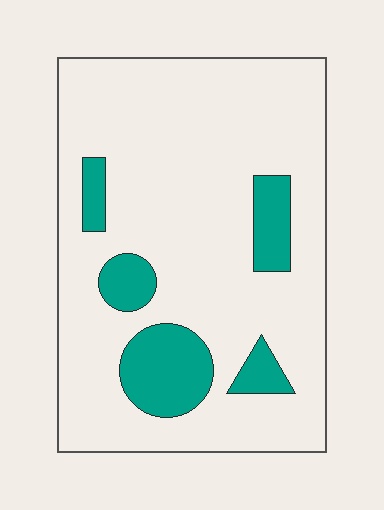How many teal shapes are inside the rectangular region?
5.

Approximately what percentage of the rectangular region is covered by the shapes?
Approximately 15%.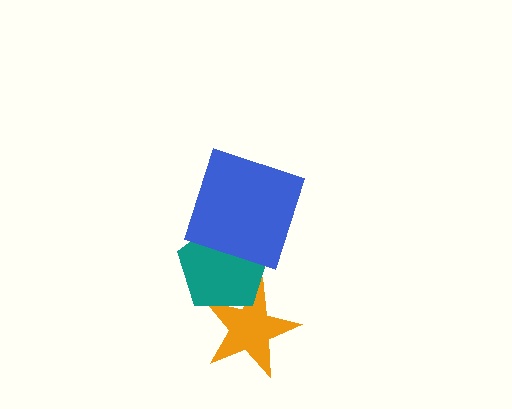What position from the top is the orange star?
The orange star is 3rd from the top.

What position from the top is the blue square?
The blue square is 1st from the top.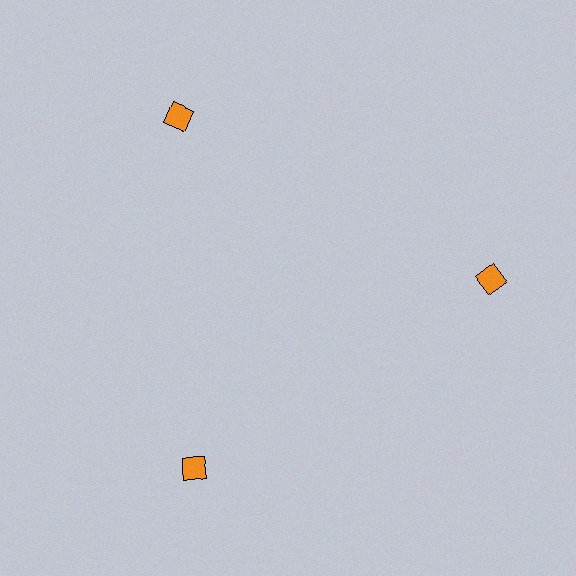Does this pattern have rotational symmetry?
Yes, this pattern has 3-fold rotational symmetry. It looks the same after rotating 120 degrees around the center.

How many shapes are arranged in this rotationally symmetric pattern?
There are 3 shapes, arranged in 3 groups of 1.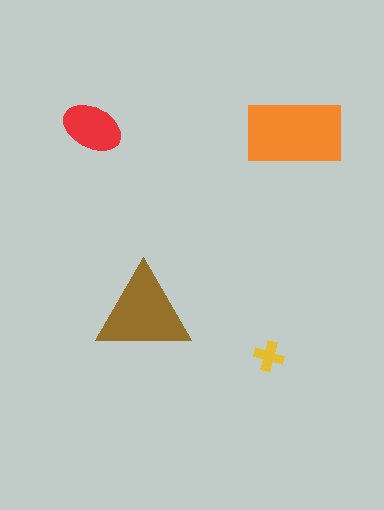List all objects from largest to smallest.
The orange rectangle, the brown triangle, the red ellipse, the yellow cross.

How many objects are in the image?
There are 4 objects in the image.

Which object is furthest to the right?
The orange rectangle is rightmost.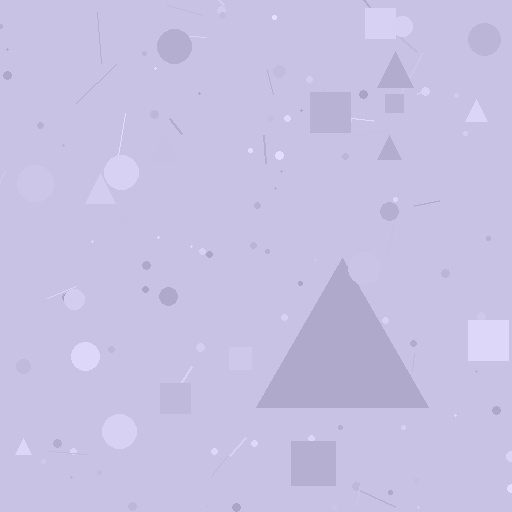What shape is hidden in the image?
A triangle is hidden in the image.